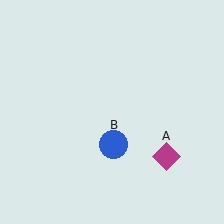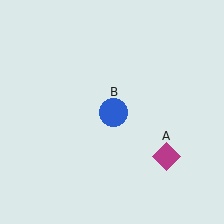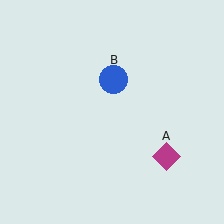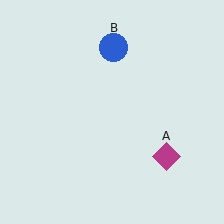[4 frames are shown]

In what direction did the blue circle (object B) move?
The blue circle (object B) moved up.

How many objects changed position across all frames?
1 object changed position: blue circle (object B).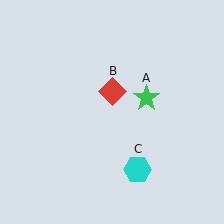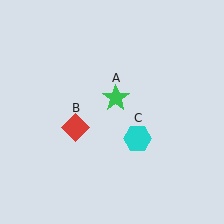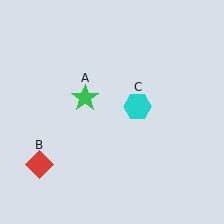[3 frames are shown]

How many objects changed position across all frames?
3 objects changed position: green star (object A), red diamond (object B), cyan hexagon (object C).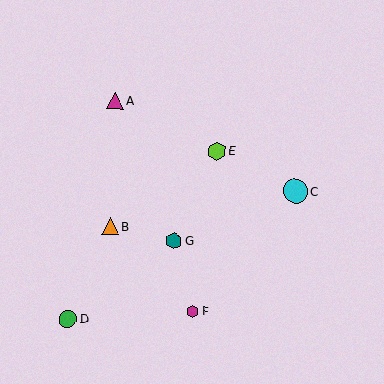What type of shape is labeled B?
Shape B is an orange triangle.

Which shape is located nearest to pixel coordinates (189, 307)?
The magenta hexagon (labeled F) at (192, 311) is nearest to that location.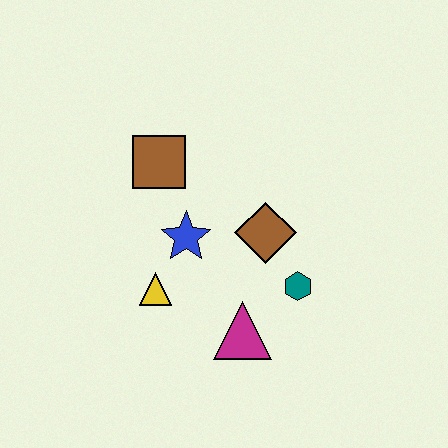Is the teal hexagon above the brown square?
No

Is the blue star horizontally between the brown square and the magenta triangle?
Yes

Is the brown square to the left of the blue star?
Yes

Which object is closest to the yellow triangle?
The blue star is closest to the yellow triangle.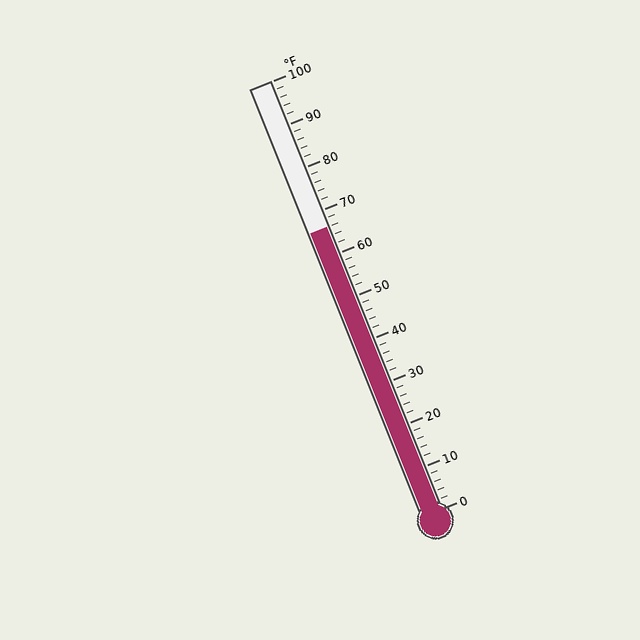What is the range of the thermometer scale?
The thermometer scale ranges from 0°F to 100°F.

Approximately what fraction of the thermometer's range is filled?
The thermometer is filled to approximately 65% of its range.